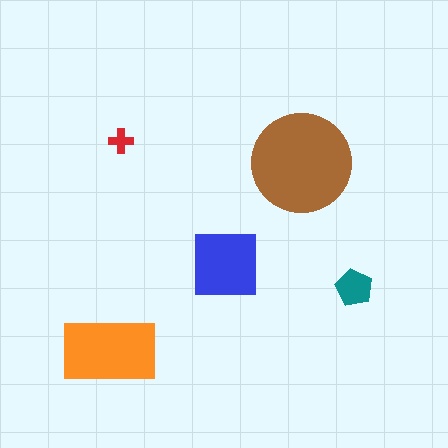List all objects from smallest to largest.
The red cross, the teal pentagon, the blue square, the orange rectangle, the brown circle.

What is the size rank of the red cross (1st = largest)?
5th.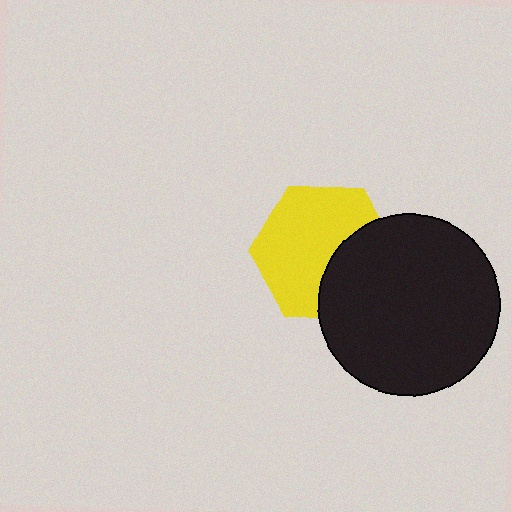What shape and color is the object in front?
The object in front is a black circle.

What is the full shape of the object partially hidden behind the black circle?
The partially hidden object is a yellow hexagon.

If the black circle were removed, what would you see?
You would see the complete yellow hexagon.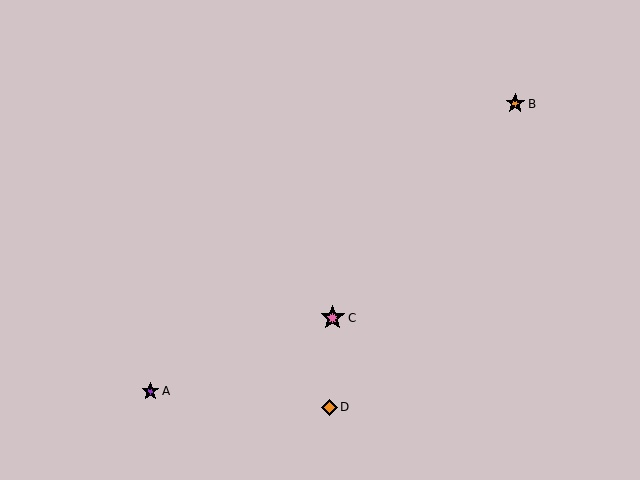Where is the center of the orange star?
The center of the orange star is at (515, 104).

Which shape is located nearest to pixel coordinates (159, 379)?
The purple star (labeled A) at (150, 391) is nearest to that location.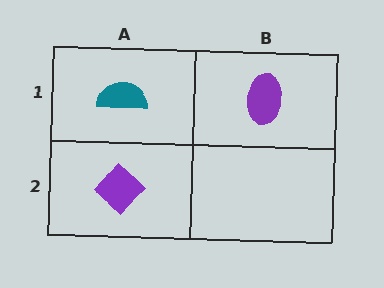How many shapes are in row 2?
1 shape.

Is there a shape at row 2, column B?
No, that cell is empty.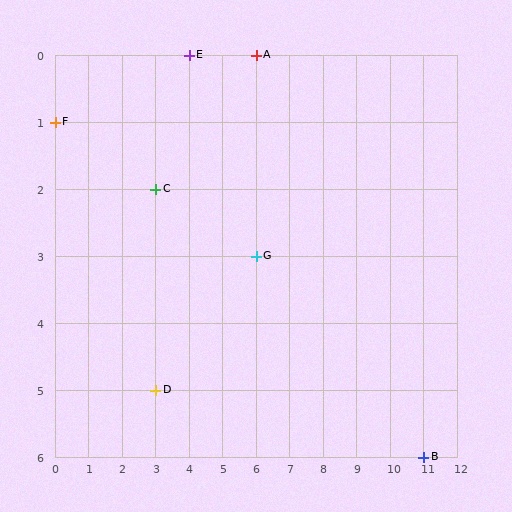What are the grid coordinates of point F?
Point F is at grid coordinates (0, 1).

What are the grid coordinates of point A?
Point A is at grid coordinates (6, 0).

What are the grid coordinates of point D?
Point D is at grid coordinates (3, 5).